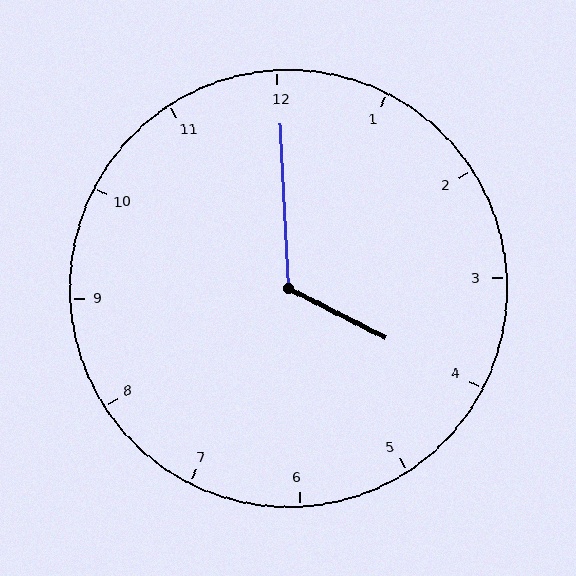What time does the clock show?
4:00.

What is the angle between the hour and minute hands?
Approximately 120 degrees.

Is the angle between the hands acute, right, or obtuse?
It is obtuse.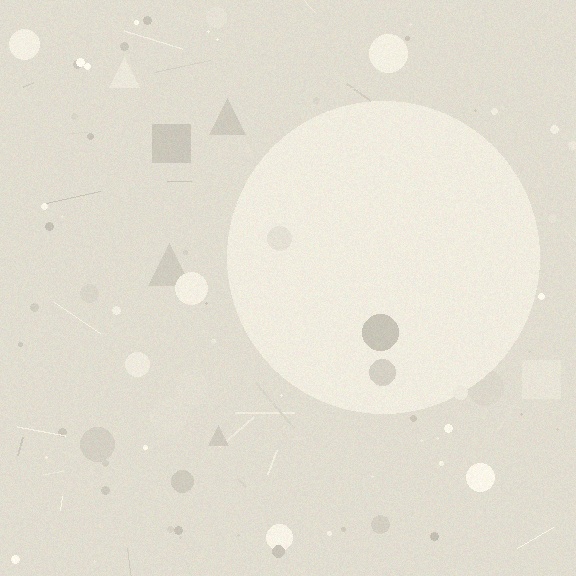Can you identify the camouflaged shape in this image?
The camouflaged shape is a circle.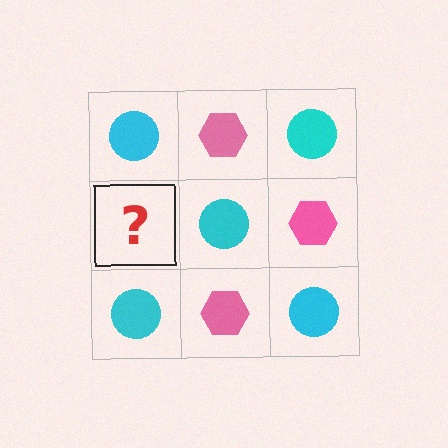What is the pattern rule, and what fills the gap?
The rule is that it alternates cyan circle and pink hexagon in a checkerboard pattern. The gap should be filled with a pink hexagon.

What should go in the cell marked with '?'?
The missing cell should contain a pink hexagon.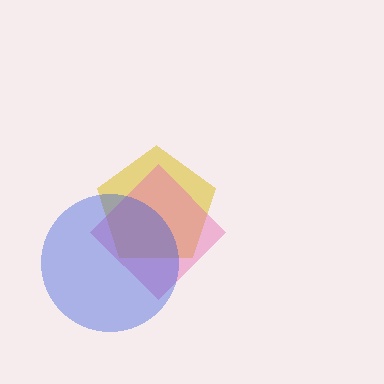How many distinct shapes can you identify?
There are 3 distinct shapes: a yellow pentagon, a pink diamond, a blue circle.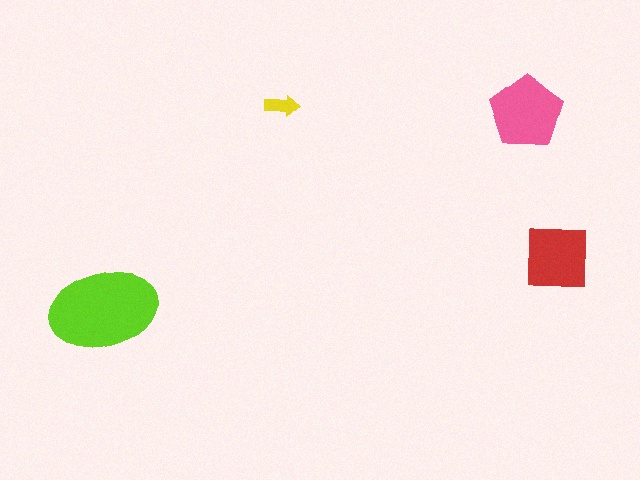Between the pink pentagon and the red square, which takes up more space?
The pink pentagon.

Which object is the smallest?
The yellow arrow.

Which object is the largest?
The lime ellipse.